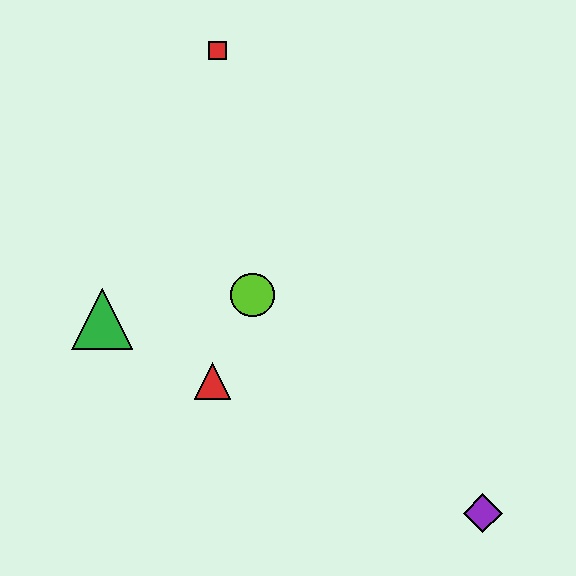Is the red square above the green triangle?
Yes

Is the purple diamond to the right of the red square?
Yes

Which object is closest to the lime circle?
The red triangle is closest to the lime circle.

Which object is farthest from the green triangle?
The purple diamond is farthest from the green triangle.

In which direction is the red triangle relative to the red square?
The red triangle is below the red square.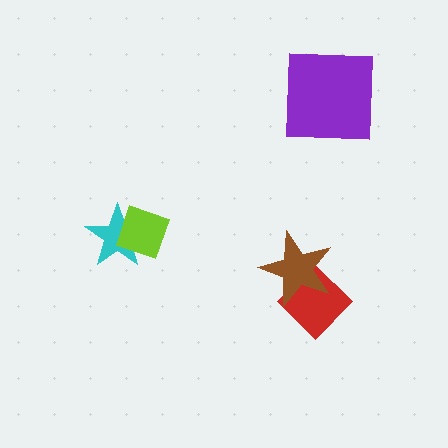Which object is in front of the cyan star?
The lime diamond is in front of the cyan star.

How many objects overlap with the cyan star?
1 object overlaps with the cyan star.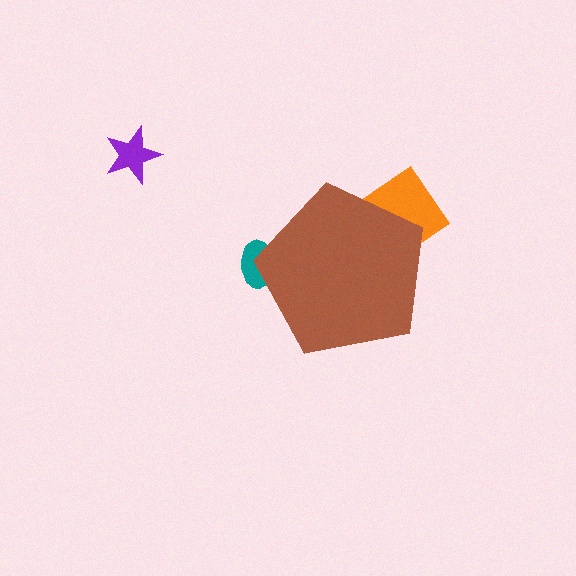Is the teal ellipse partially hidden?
Yes, the teal ellipse is partially hidden behind the brown pentagon.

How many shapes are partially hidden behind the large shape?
2 shapes are partially hidden.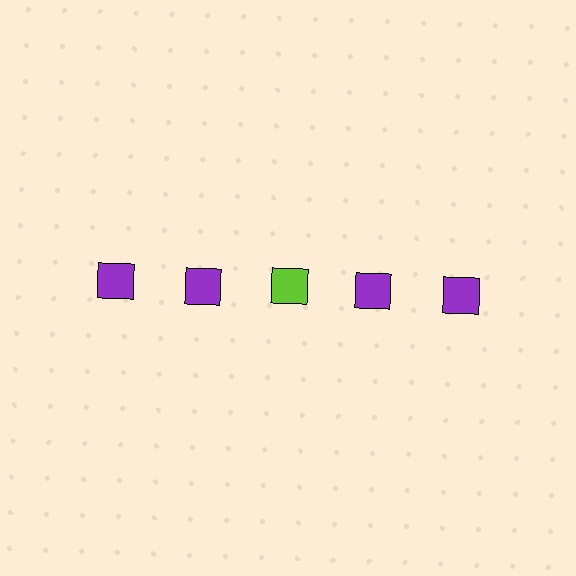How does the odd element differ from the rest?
It has a different color: lime instead of purple.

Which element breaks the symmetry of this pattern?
The lime square in the top row, center column breaks the symmetry. All other shapes are purple squares.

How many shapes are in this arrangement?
There are 5 shapes arranged in a grid pattern.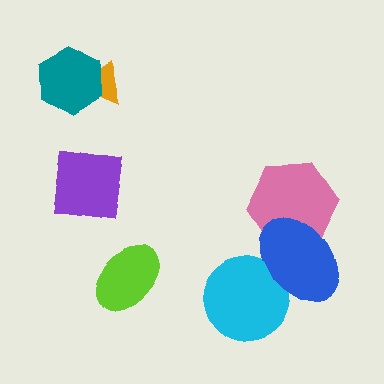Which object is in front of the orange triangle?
The teal hexagon is in front of the orange triangle.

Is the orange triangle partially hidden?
Yes, it is partially covered by another shape.